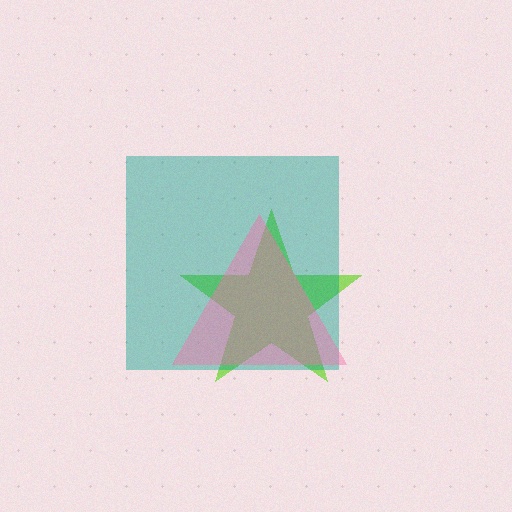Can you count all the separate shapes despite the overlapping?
Yes, there are 3 separate shapes.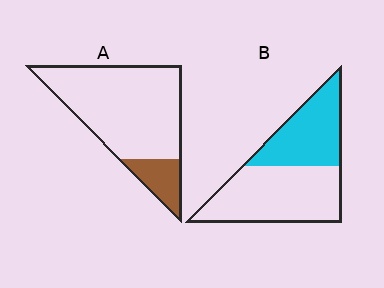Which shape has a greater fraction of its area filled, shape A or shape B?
Shape B.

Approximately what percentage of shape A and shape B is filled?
A is approximately 15% and B is approximately 40%.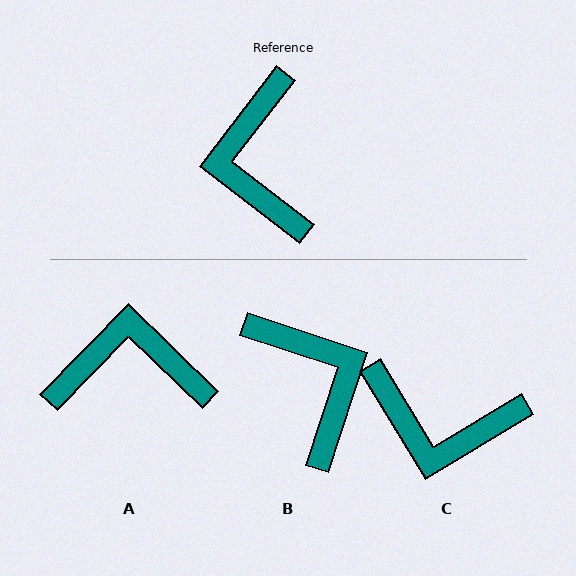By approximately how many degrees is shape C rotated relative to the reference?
Approximately 69 degrees counter-clockwise.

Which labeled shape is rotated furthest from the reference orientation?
B, about 161 degrees away.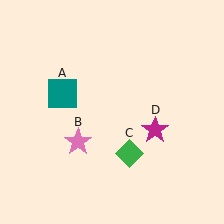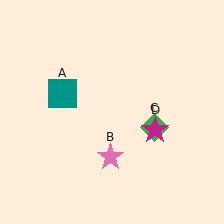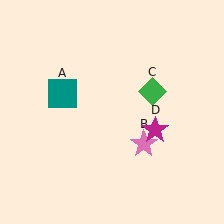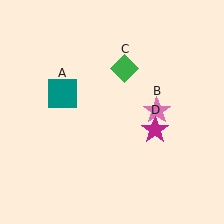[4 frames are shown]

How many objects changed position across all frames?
2 objects changed position: pink star (object B), green diamond (object C).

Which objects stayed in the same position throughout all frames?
Teal square (object A) and magenta star (object D) remained stationary.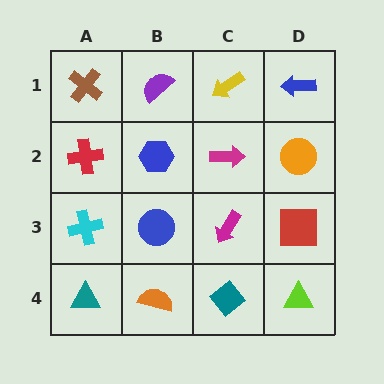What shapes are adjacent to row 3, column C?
A magenta arrow (row 2, column C), a teal diamond (row 4, column C), a blue circle (row 3, column B), a red square (row 3, column D).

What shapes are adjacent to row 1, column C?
A magenta arrow (row 2, column C), a purple semicircle (row 1, column B), a blue arrow (row 1, column D).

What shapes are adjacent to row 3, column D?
An orange circle (row 2, column D), a lime triangle (row 4, column D), a magenta arrow (row 3, column C).